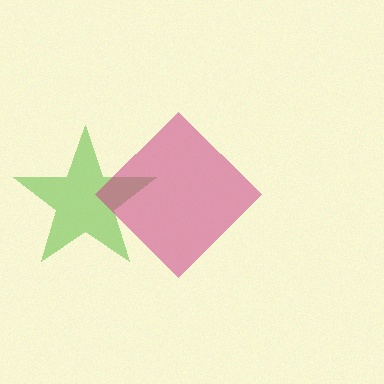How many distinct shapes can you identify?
There are 2 distinct shapes: a lime star, a magenta diamond.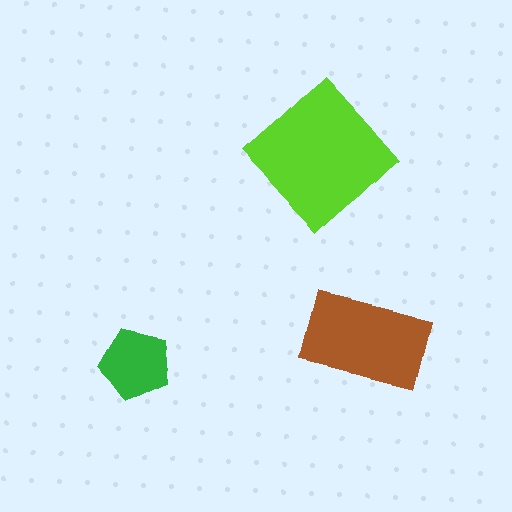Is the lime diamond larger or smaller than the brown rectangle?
Larger.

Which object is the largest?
The lime diamond.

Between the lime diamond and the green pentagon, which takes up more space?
The lime diamond.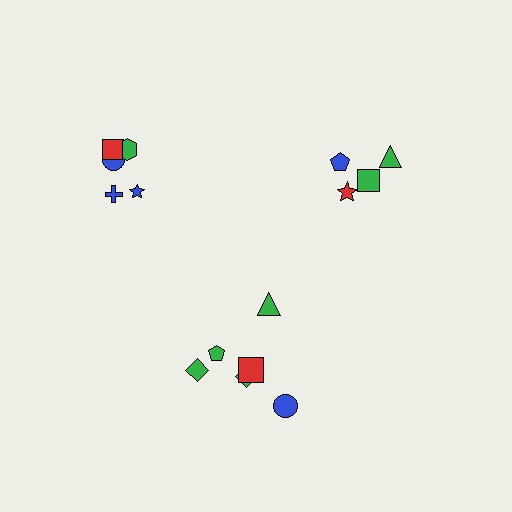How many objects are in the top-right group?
There are 4 objects.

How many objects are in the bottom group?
There are 6 objects.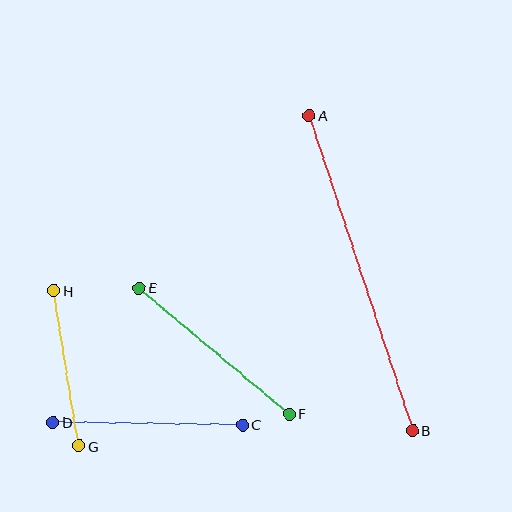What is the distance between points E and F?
The distance is approximately 195 pixels.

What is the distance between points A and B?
The distance is approximately 332 pixels.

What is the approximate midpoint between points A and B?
The midpoint is at approximately (361, 273) pixels.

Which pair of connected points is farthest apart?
Points A and B are farthest apart.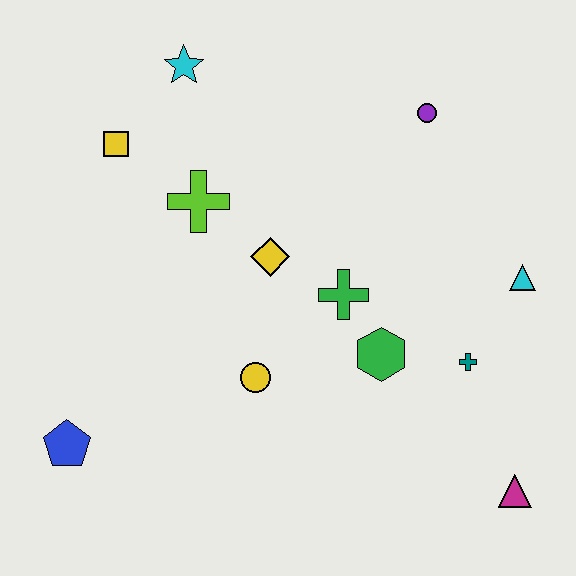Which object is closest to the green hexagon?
The green cross is closest to the green hexagon.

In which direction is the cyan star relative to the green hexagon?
The cyan star is above the green hexagon.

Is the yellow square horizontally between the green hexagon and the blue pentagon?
Yes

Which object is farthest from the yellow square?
The magenta triangle is farthest from the yellow square.